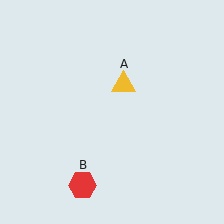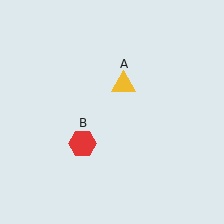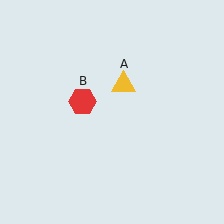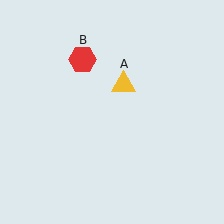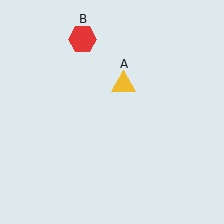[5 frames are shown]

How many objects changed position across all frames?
1 object changed position: red hexagon (object B).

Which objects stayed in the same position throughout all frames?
Yellow triangle (object A) remained stationary.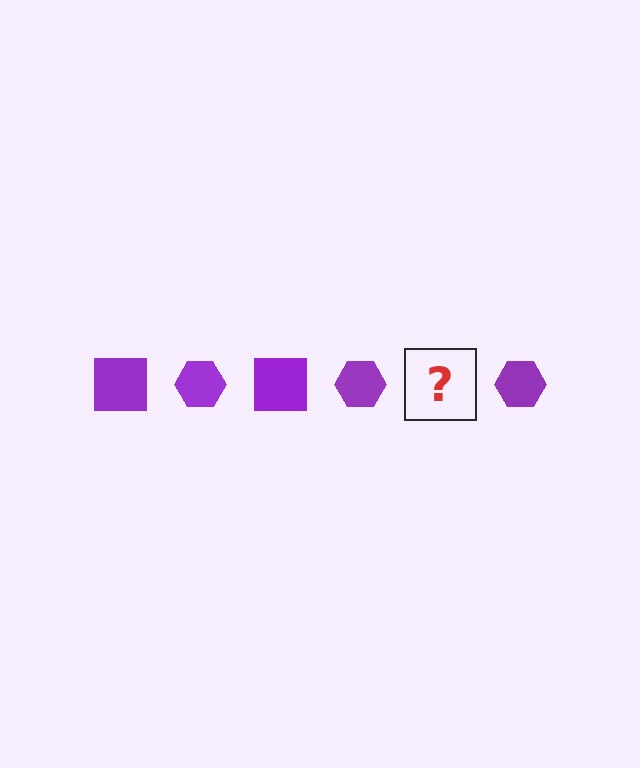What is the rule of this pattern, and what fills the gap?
The rule is that the pattern cycles through square, hexagon shapes in purple. The gap should be filled with a purple square.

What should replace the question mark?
The question mark should be replaced with a purple square.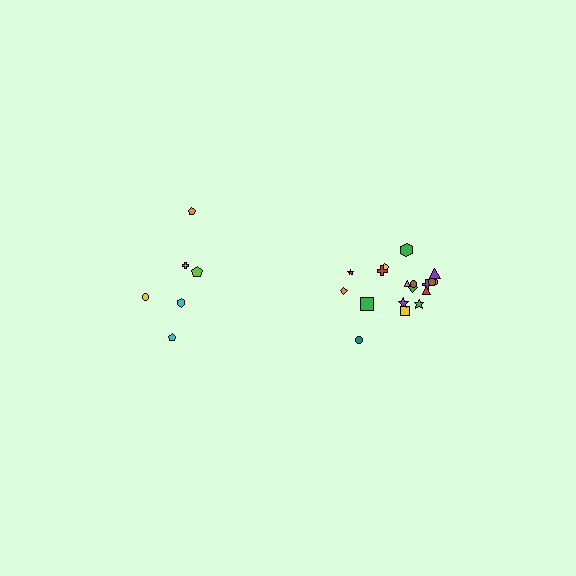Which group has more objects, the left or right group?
The right group.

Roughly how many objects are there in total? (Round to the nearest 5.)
Roughly 25 objects in total.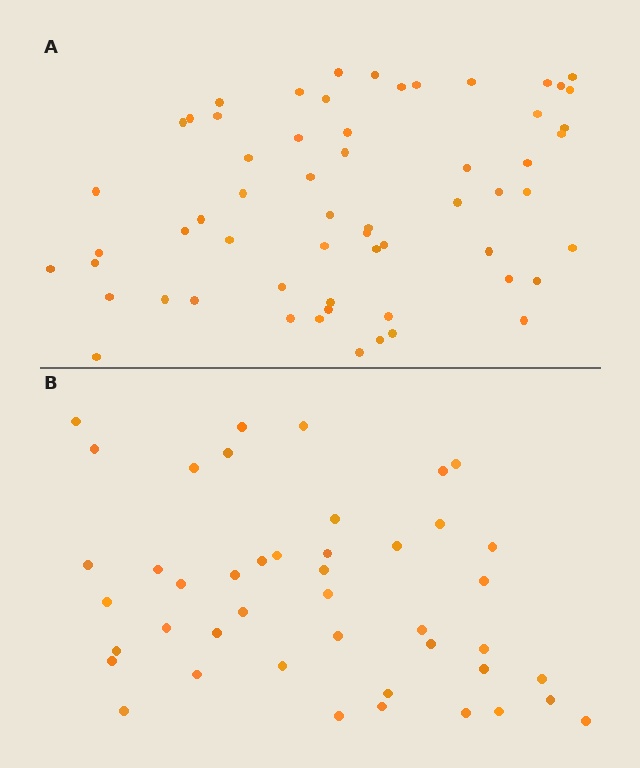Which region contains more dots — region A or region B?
Region A (the top region) has more dots.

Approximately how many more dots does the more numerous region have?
Region A has approximately 15 more dots than region B.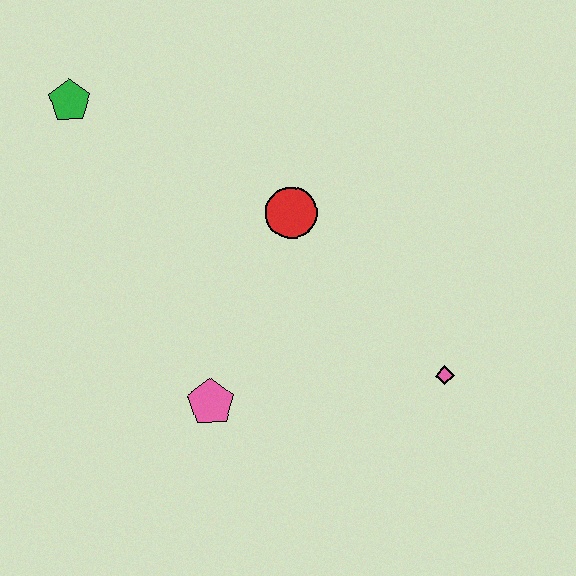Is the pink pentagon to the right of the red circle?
No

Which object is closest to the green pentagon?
The red circle is closest to the green pentagon.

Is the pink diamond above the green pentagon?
No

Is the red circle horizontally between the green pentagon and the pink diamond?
Yes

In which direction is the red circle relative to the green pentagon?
The red circle is to the right of the green pentagon.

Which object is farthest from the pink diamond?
The green pentagon is farthest from the pink diamond.